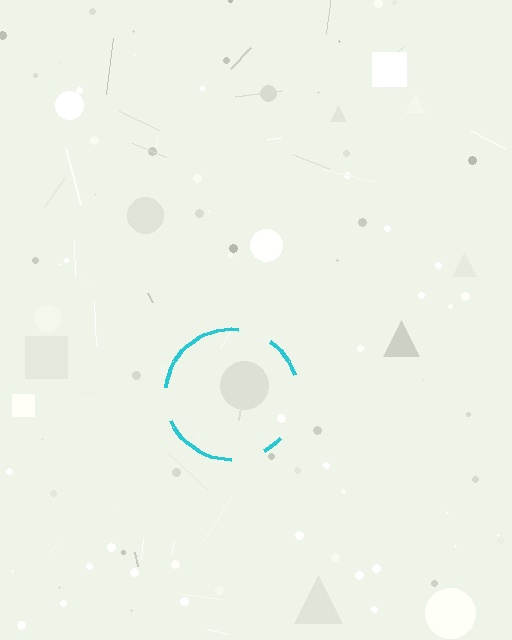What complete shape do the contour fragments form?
The contour fragments form a circle.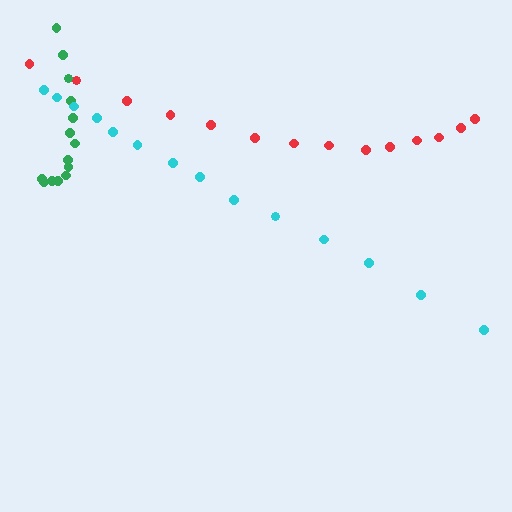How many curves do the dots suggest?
There are 3 distinct paths.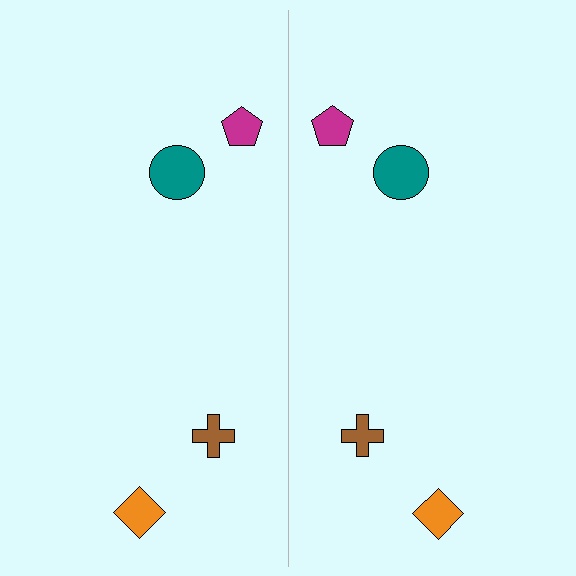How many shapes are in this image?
There are 8 shapes in this image.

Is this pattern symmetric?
Yes, this pattern has bilateral (reflection) symmetry.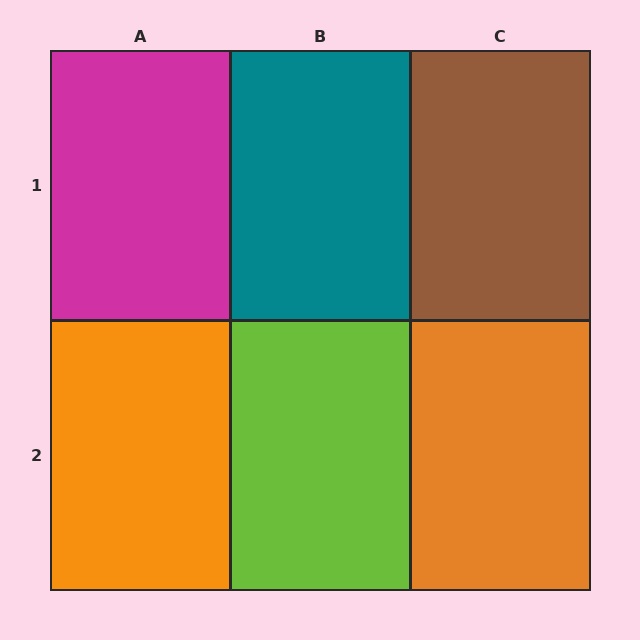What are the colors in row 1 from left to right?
Magenta, teal, brown.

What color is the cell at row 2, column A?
Orange.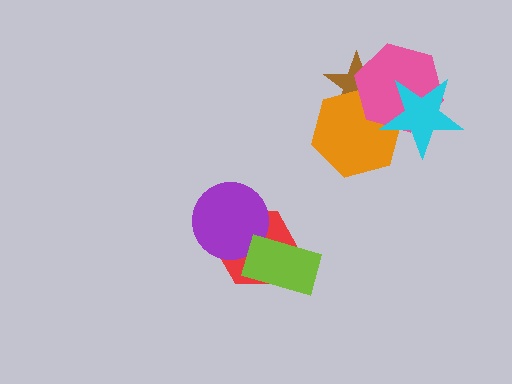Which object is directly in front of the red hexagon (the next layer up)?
The purple circle is directly in front of the red hexagon.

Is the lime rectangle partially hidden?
No, no other shape covers it.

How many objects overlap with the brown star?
2 objects overlap with the brown star.